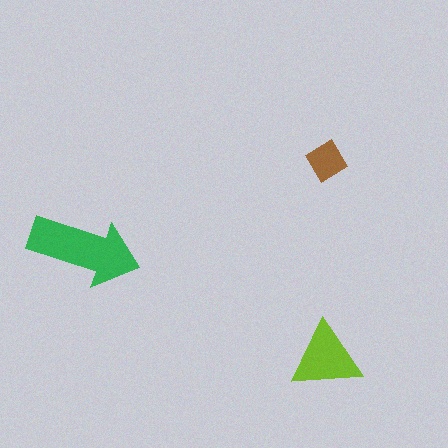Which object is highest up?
The brown diamond is topmost.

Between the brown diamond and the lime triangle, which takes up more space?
The lime triangle.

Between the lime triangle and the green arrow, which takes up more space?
The green arrow.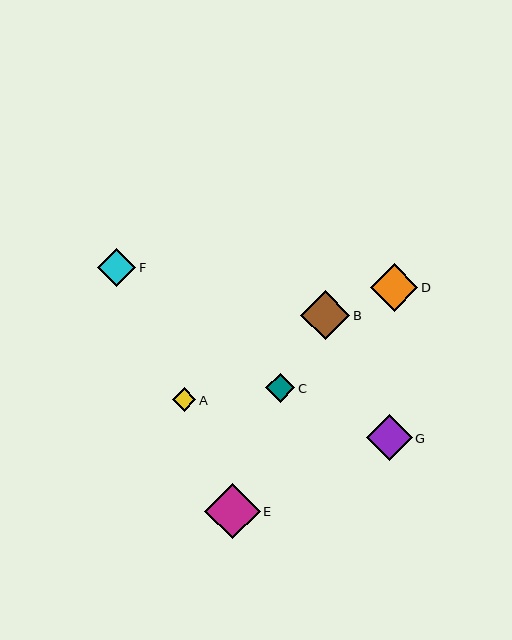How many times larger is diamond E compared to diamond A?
Diamond E is approximately 2.4 times the size of diamond A.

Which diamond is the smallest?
Diamond A is the smallest with a size of approximately 24 pixels.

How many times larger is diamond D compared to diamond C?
Diamond D is approximately 1.6 times the size of diamond C.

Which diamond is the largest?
Diamond E is the largest with a size of approximately 55 pixels.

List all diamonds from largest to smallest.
From largest to smallest: E, B, D, G, F, C, A.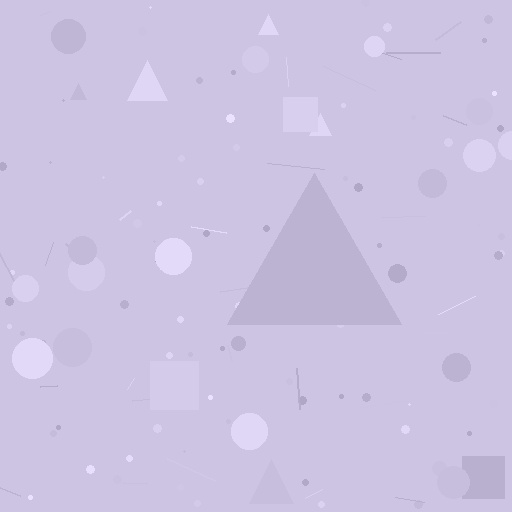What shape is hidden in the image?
A triangle is hidden in the image.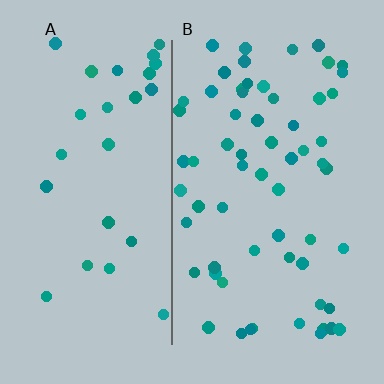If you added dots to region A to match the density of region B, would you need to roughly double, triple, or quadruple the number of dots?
Approximately double.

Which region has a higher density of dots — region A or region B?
B (the right).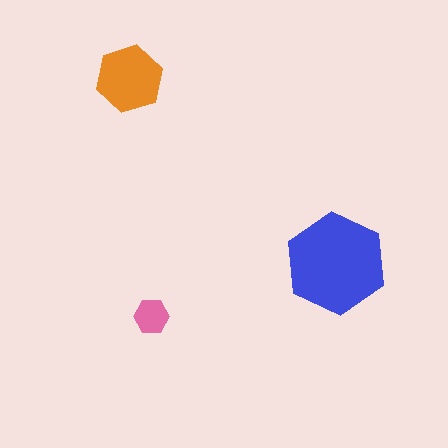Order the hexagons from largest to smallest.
the blue one, the orange one, the pink one.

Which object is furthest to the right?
The blue hexagon is rightmost.